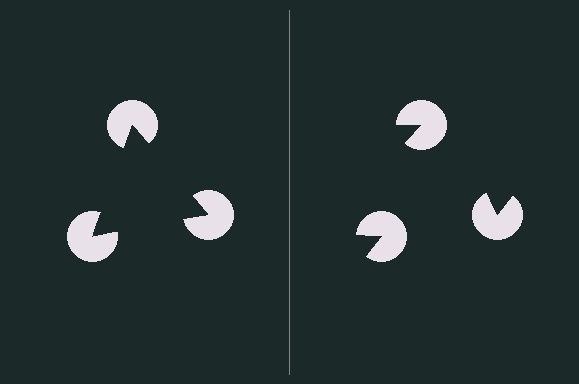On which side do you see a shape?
An illusory triangle appears on the left side. On the right side the wedge cuts are rotated, so no coherent shape forms.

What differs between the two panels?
The pac-man discs are positioned identically on both sides; only the wedge orientations differ. On the left they align to a triangle; on the right they are misaligned.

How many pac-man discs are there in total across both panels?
6 — 3 on each side.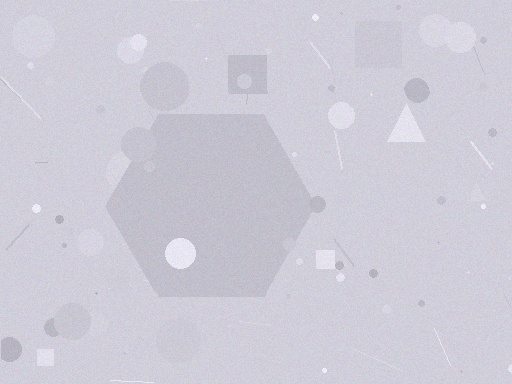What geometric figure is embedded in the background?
A hexagon is embedded in the background.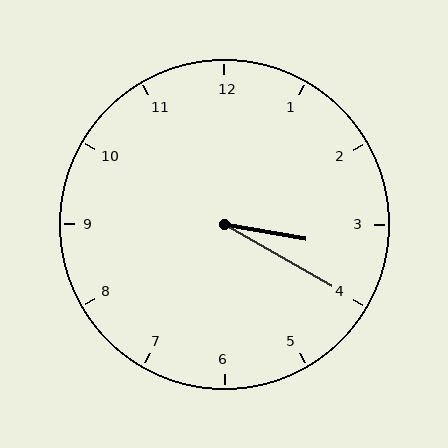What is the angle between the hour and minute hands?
Approximately 20 degrees.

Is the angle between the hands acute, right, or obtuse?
It is acute.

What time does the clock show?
3:20.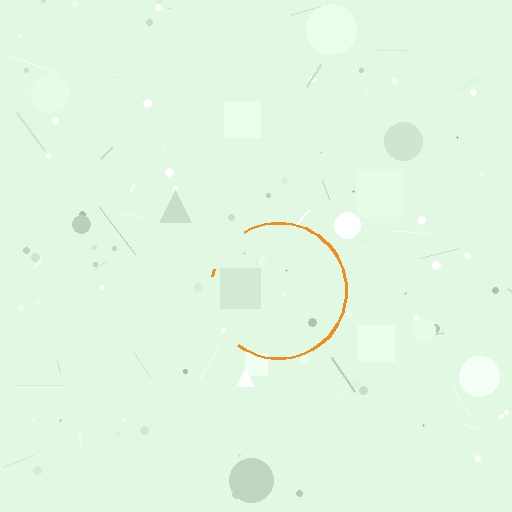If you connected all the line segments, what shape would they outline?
They would outline a circle.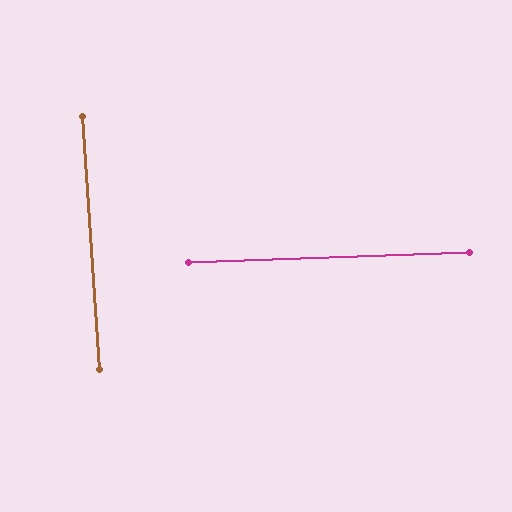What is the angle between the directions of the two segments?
Approximately 88 degrees.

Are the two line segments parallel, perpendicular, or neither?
Perpendicular — they meet at approximately 88°.